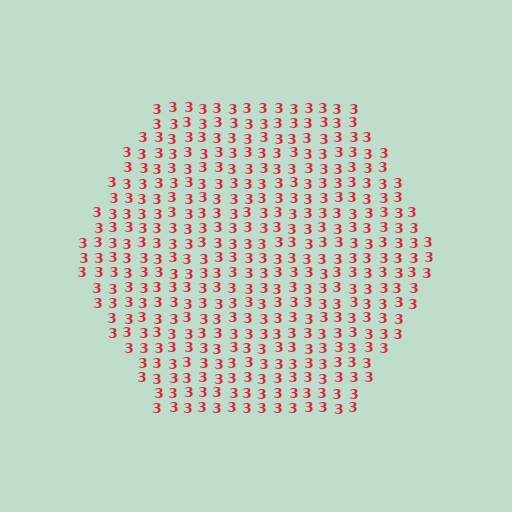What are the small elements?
The small elements are digit 3's.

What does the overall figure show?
The overall figure shows a hexagon.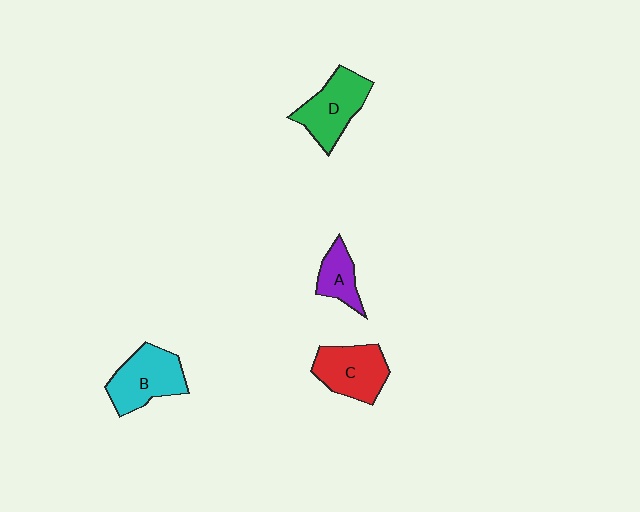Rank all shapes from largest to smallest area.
From largest to smallest: B (cyan), D (green), C (red), A (purple).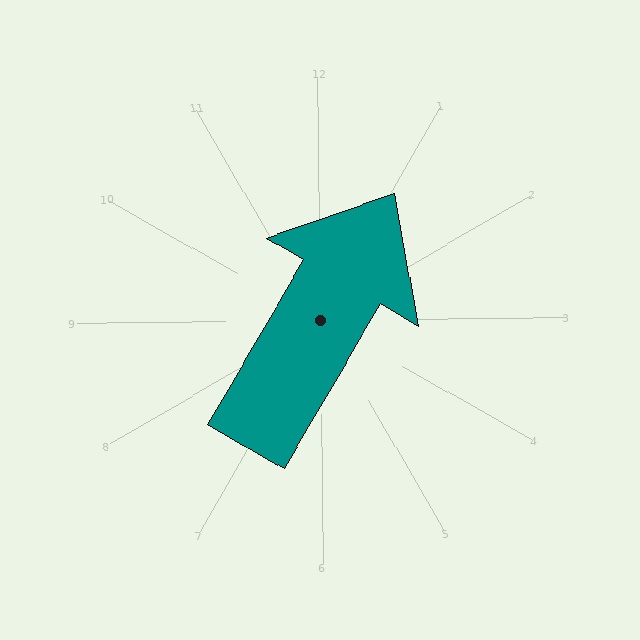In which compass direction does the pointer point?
Northeast.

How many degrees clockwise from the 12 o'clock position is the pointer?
Approximately 31 degrees.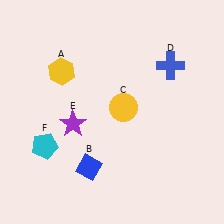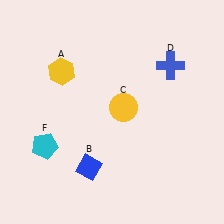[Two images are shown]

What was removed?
The purple star (E) was removed in Image 2.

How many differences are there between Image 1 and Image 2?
There is 1 difference between the two images.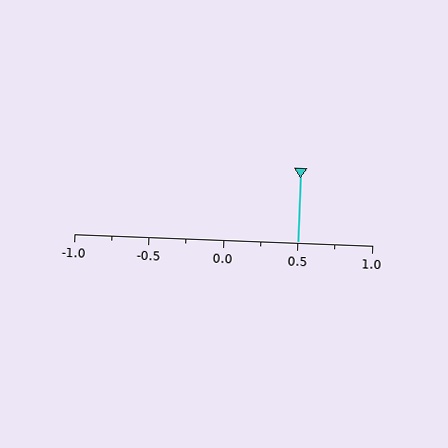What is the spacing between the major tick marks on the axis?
The major ticks are spaced 0.5 apart.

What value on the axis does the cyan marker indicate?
The marker indicates approximately 0.5.